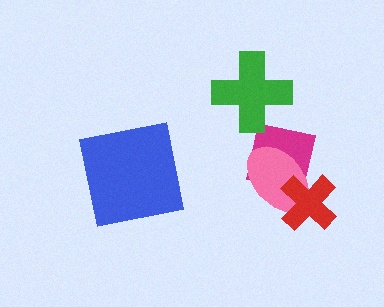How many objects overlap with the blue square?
0 objects overlap with the blue square.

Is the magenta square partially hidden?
Yes, it is partially covered by another shape.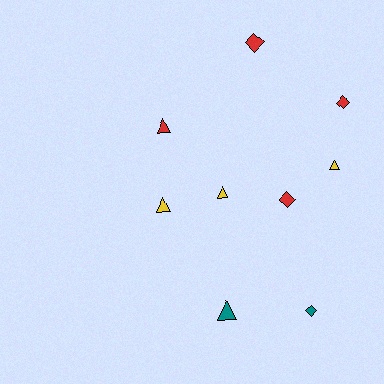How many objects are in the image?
There are 9 objects.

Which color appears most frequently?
Red, with 4 objects.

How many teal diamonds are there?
There is 1 teal diamond.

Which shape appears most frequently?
Triangle, with 5 objects.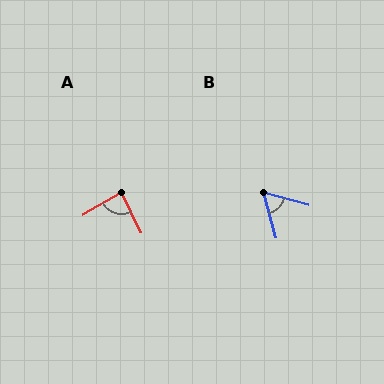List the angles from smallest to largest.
B (59°), A (85°).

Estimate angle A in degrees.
Approximately 85 degrees.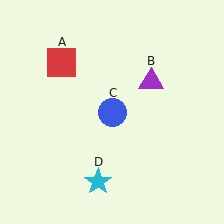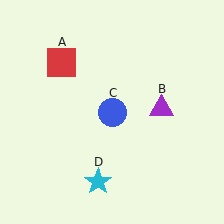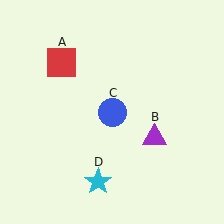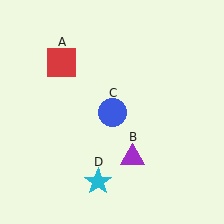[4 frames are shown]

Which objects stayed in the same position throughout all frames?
Red square (object A) and blue circle (object C) and cyan star (object D) remained stationary.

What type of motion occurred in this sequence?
The purple triangle (object B) rotated clockwise around the center of the scene.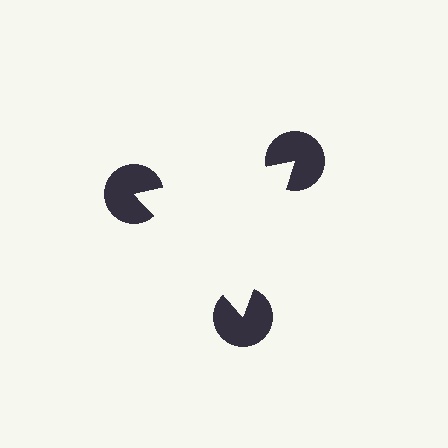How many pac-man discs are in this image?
There are 3 — one at each vertex of the illusory triangle.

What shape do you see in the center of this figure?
An illusory triangle — its edges are inferred from the aligned wedge cuts in the pac-man discs, not physically drawn.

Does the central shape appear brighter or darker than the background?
It typically appears slightly brighter than the background, even though no actual brightness change is drawn.